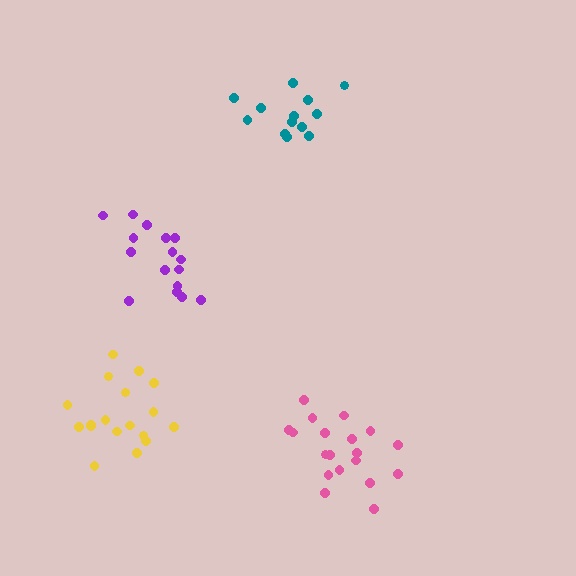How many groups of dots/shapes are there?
There are 4 groups.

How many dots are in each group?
Group 1: 19 dots, Group 2: 18 dots, Group 3: 16 dots, Group 4: 13 dots (66 total).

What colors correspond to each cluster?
The clusters are colored: pink, yellow, purple, teal.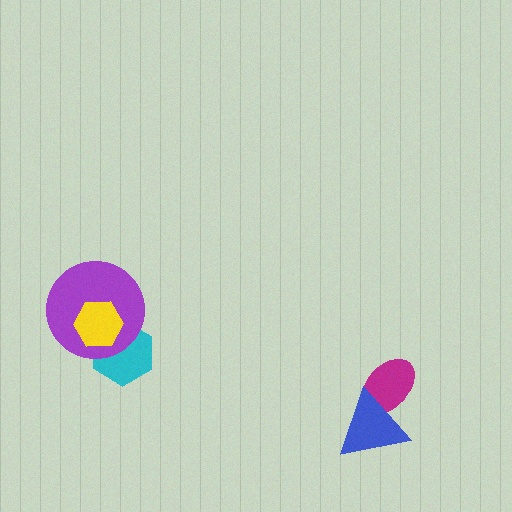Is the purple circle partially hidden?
Yes, it is partially covered by another shape.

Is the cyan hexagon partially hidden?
Yes, it is partially covered by another shape.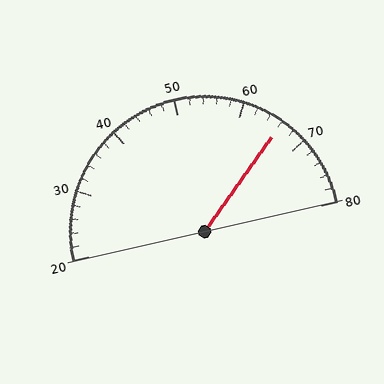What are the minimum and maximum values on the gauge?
The gauge ranges from 20 to 80.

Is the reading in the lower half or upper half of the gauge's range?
The reading is in the upper half of the range (20 to 80).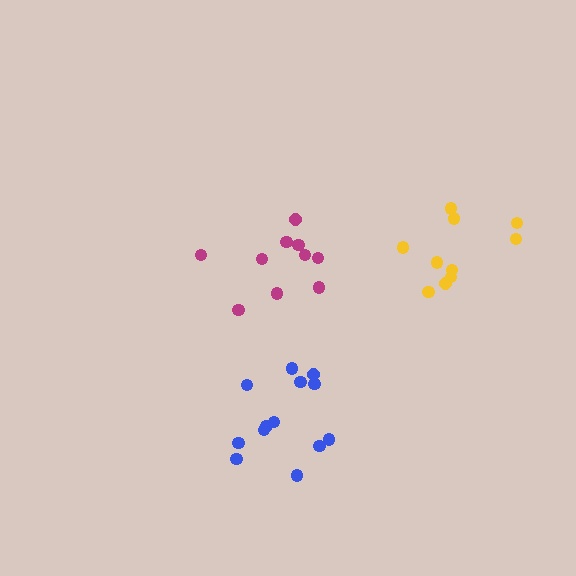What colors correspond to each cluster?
The clusters are colored: magenta, yellow, blue.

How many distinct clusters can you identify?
There are 3 distinct clusters.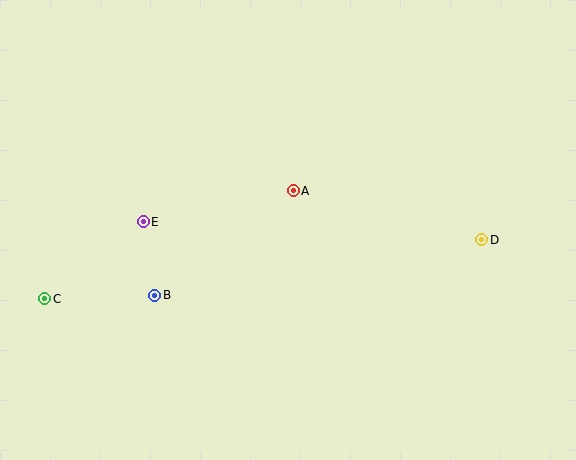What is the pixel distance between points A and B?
The distance between A and B is 174 pixels.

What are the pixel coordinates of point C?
Point C is at (45, 299).